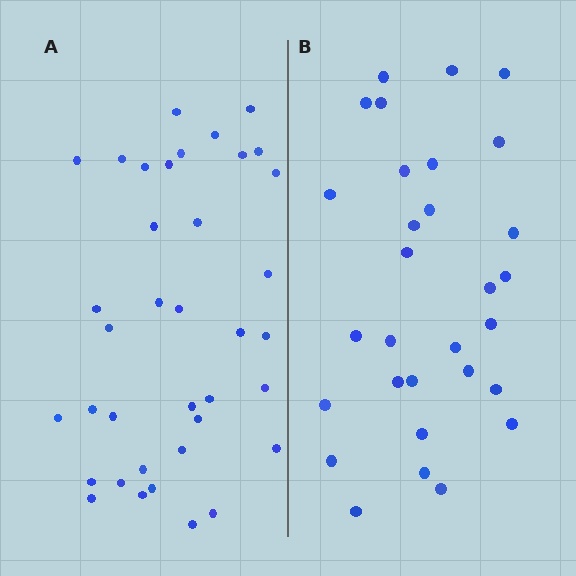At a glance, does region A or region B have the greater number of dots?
Region A (the left region) has more dots.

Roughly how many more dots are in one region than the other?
Region A has roughly 8 or so more dots than region B.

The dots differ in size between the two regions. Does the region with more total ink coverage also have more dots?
No. Region B has more total ink coverage because its dots are larger, but region A actually contains more individual dots. Total area can be misleading — the number of items is what matters here.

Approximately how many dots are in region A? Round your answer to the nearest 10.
About 40 dots. (The exact count is 37, which rounds to 40.)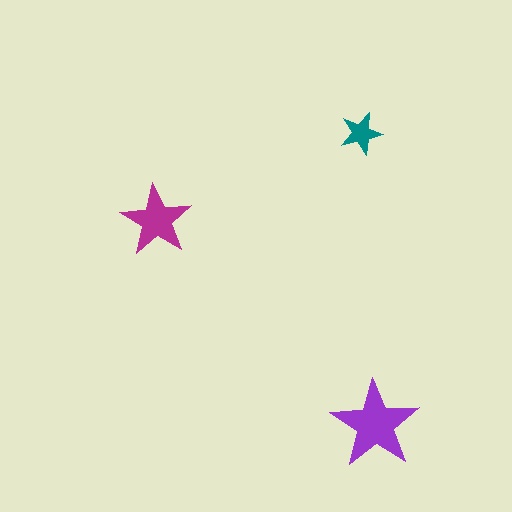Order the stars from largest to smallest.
the purple one, the magenta one, the teal one.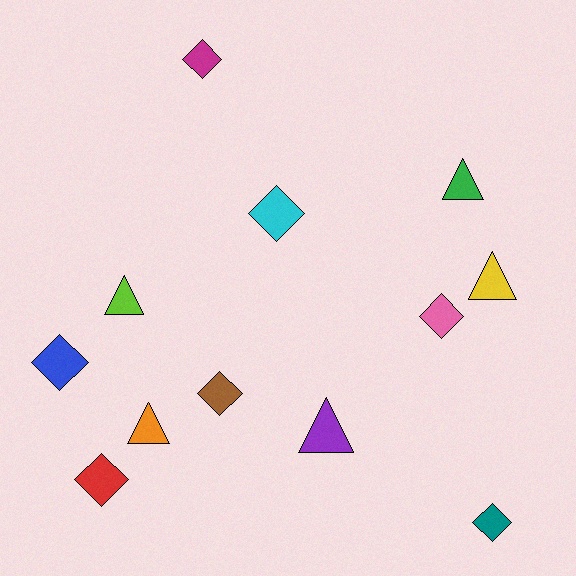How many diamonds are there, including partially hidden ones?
There are 7 diamonds.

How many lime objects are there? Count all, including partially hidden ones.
There is 1 lime object.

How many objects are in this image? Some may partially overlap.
There are 12 objects.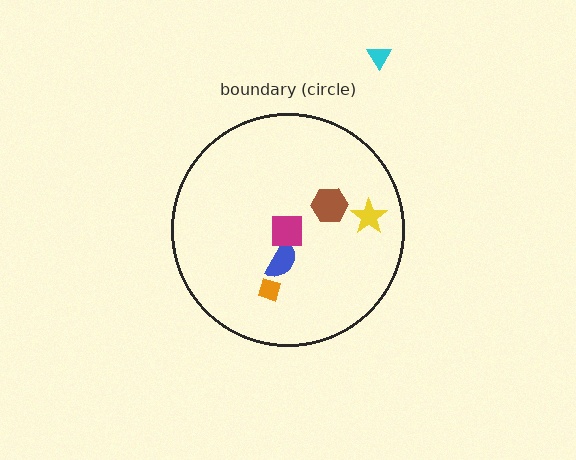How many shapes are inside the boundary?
5 inside, 1 outside.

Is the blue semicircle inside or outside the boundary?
Inside.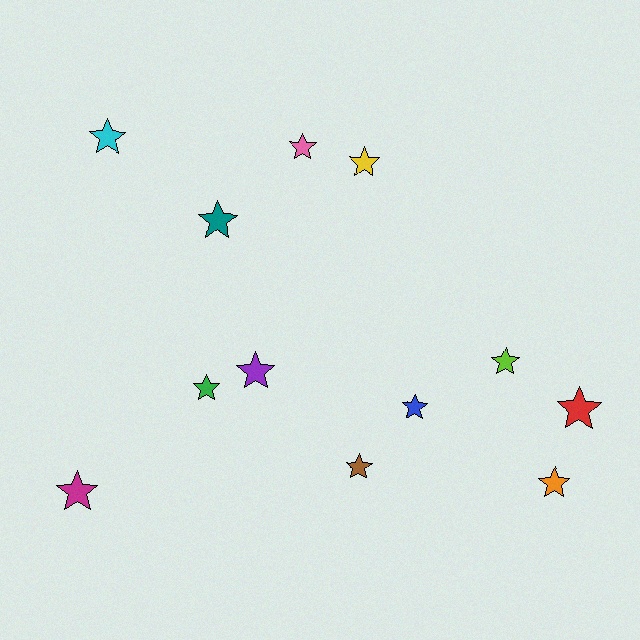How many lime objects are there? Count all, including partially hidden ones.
There is 1 lime object.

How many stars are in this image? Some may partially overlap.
There are 12 stars.